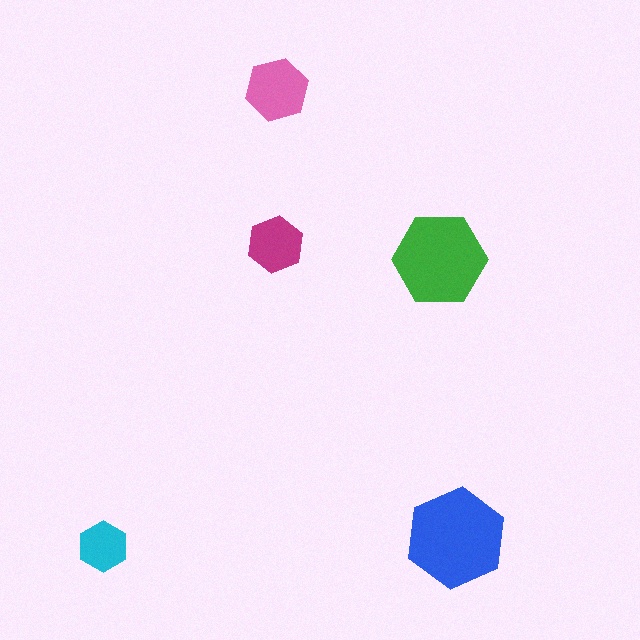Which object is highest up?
The pink hexagon is topmost.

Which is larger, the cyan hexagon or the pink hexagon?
The pink one.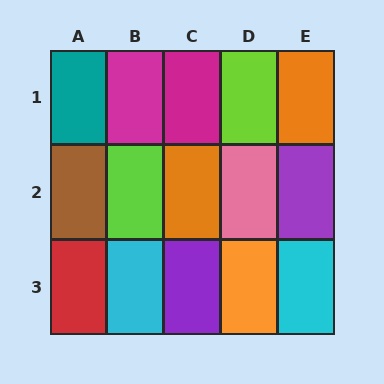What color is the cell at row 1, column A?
Teal.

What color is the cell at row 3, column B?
Cyan.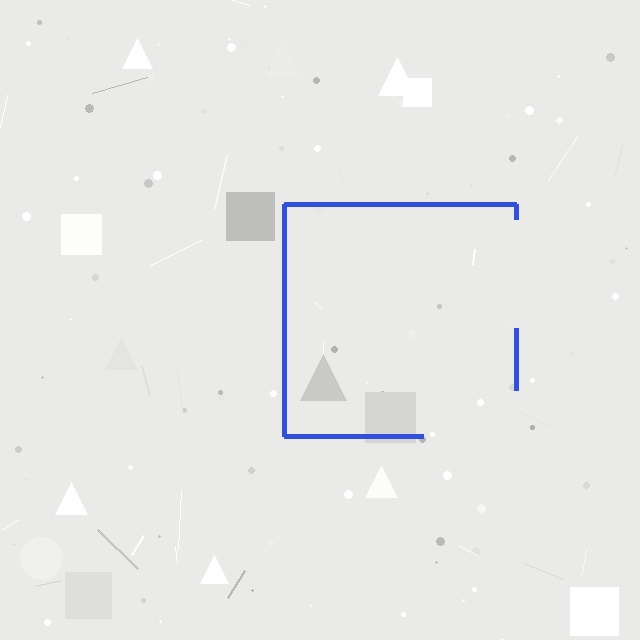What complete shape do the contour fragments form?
The contour fragments form a square.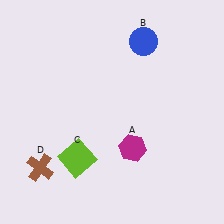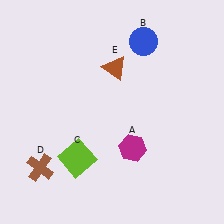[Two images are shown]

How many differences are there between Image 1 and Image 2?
There is 1 difference between the two images.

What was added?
A brown triangle (E) was added in Image 2.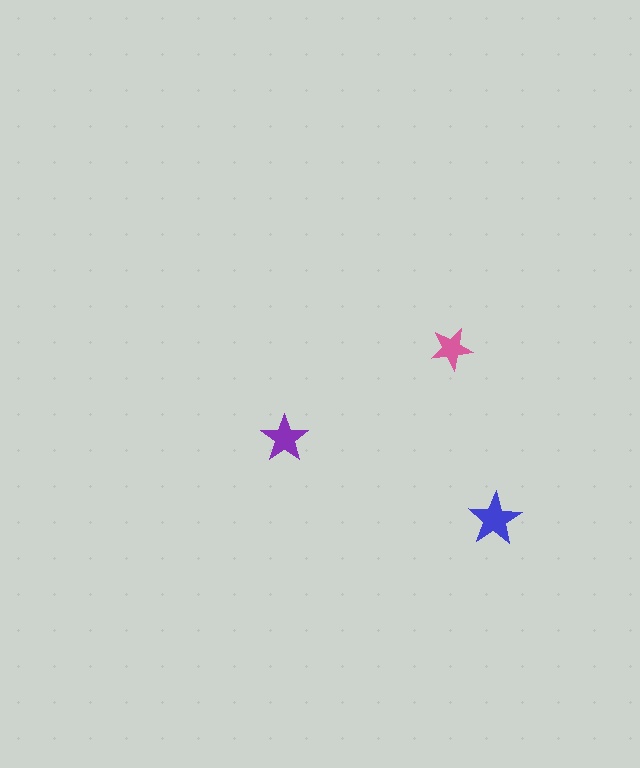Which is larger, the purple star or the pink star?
The purple one.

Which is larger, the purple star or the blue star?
The blue one.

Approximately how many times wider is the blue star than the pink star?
About 1.5 times wider.